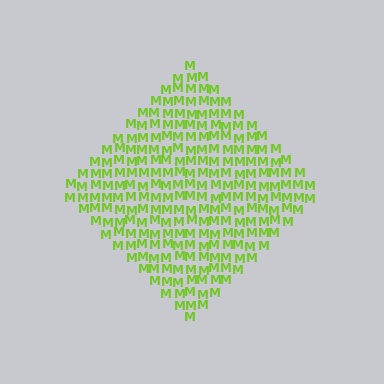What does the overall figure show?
The overall figure shows a diamond.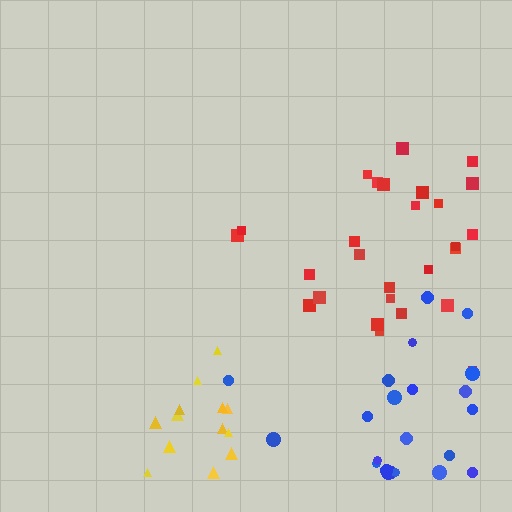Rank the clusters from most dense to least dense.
yellow, red, blue.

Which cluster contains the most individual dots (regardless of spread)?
Red (27).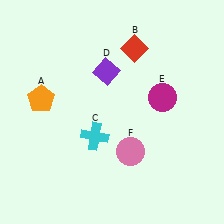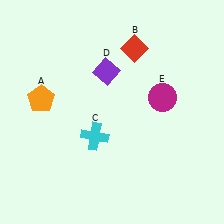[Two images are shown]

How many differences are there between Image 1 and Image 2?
There is 1 difference between the two images.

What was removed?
The pink circle (F) was removed in Image 2.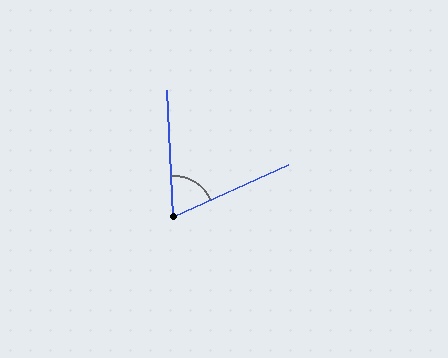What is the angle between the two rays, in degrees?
Approximately 69 degrees.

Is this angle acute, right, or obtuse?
It is acute.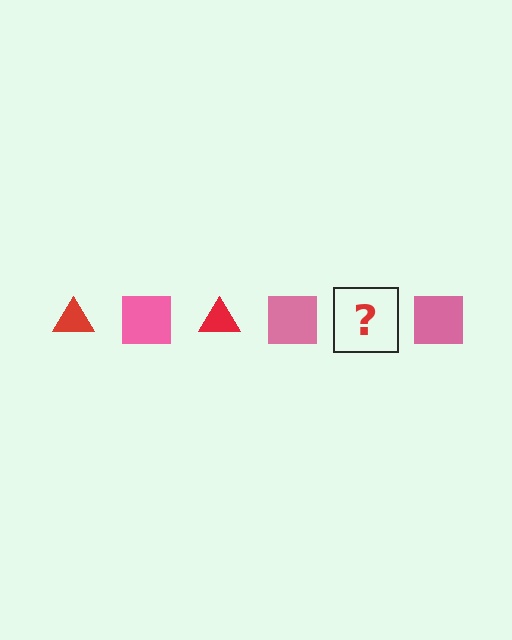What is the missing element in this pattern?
The missing element is a red triangle.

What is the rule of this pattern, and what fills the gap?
The rule is that the pattern alternates between red triangle and pink square. The gap should be filled with a red triangle.